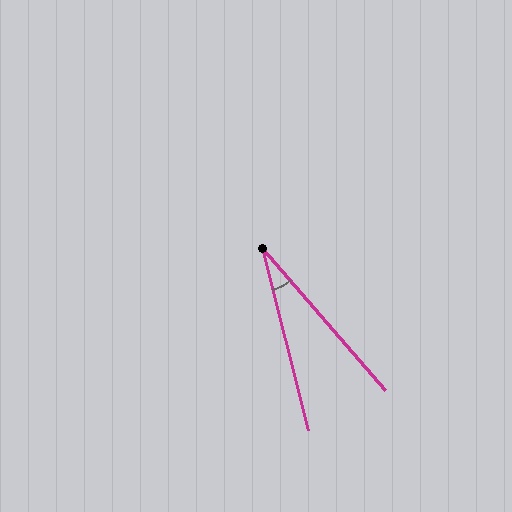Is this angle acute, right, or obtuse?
It is acute.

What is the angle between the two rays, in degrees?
Approximately 27 degrees.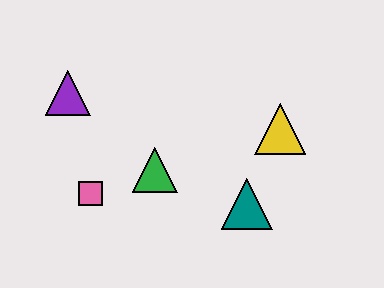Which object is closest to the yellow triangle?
The teal triangle is closest to the yellow triangle.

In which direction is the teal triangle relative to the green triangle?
The teal triangle is to the right of the green triangle.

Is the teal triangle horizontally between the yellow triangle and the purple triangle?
Yes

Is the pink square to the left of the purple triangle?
No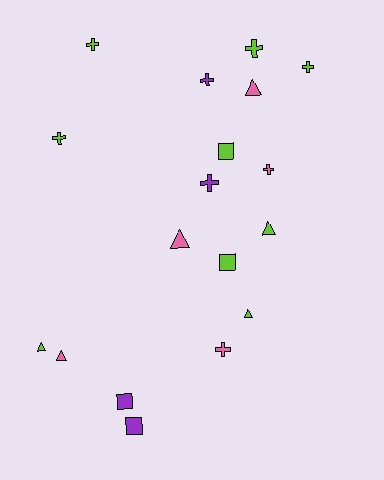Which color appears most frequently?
Lime, with 9 objects.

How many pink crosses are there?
There are 2 pink crosses.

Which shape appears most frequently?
Cross, with 8 objects.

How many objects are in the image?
There are 18 objects.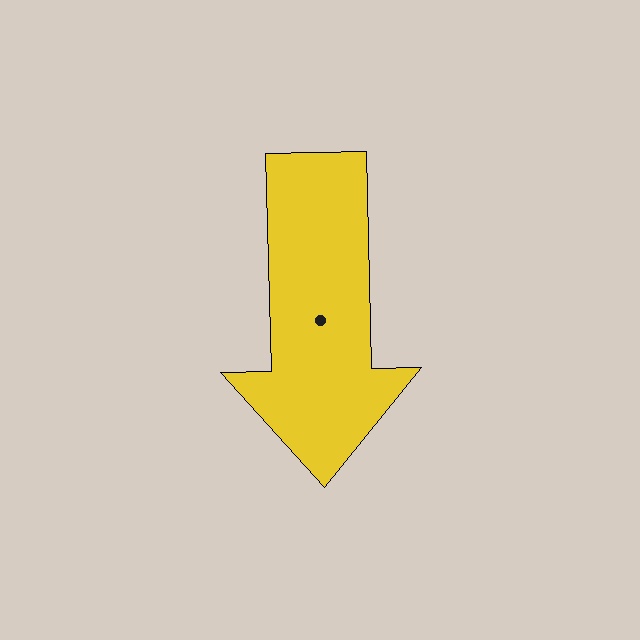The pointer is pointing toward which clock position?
Roughly 6 o'clock.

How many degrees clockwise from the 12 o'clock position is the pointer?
Approximately 179 degrees.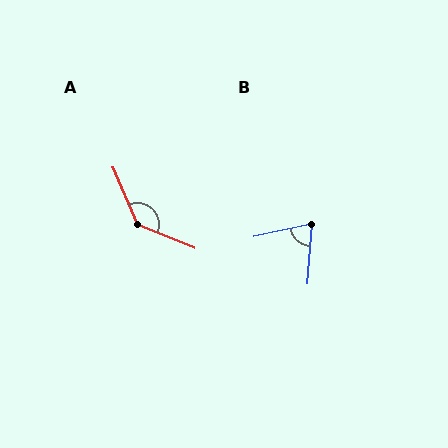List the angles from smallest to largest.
B (74°), A (135°).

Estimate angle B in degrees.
Approximately 74 degrees.